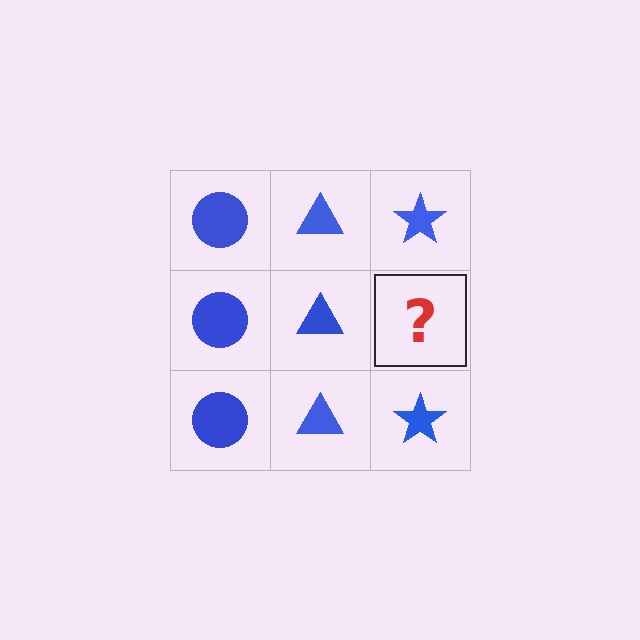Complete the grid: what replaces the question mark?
The question mark should be replaced with a blue star.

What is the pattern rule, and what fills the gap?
The rule is that each column has a consistent shape. The gap should be filled with a blue star.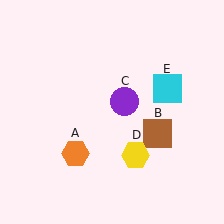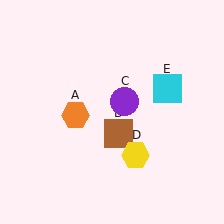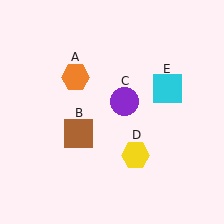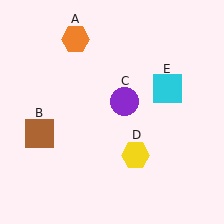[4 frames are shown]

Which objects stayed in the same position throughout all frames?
Purple circle (object C) and yellow hexagon (object D) and cyan square (object E) remained stationary.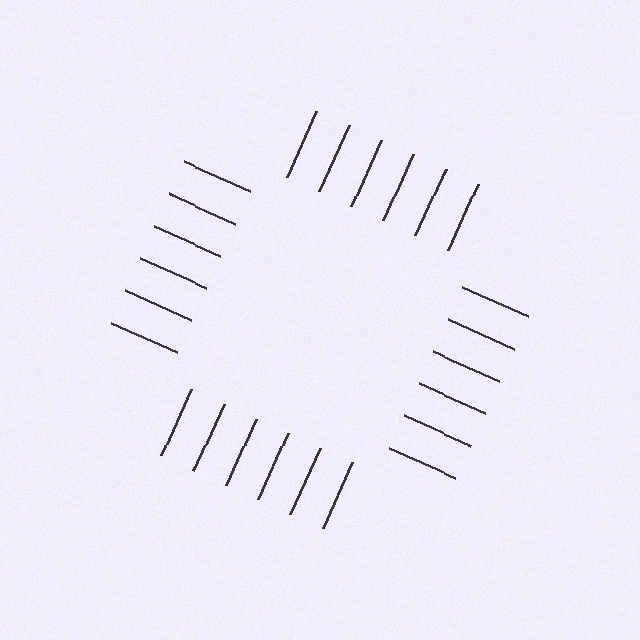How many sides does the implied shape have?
4 sides — the line-ends trace a square.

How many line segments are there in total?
24 — 6 along each of the 4 edges.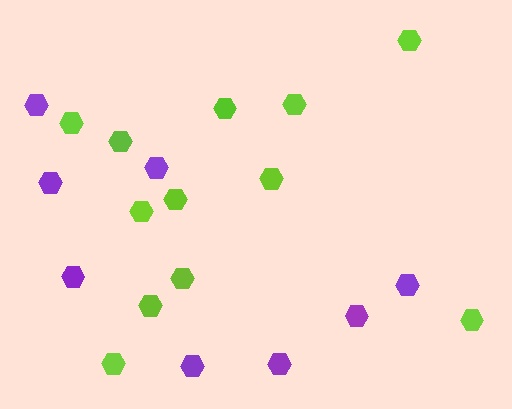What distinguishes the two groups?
There are 2 groups: one group of purple hexagons (8) and one group of lime hexagons (12).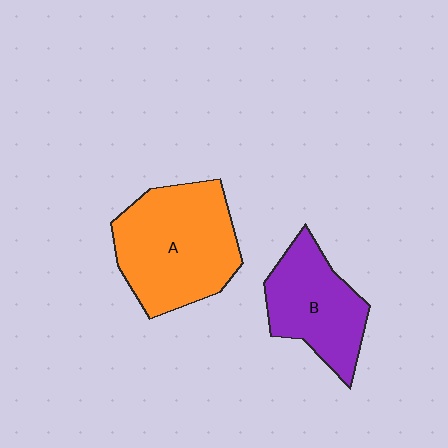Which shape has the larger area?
Shape A (orange).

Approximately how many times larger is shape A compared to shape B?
Approximately 1.4 times.